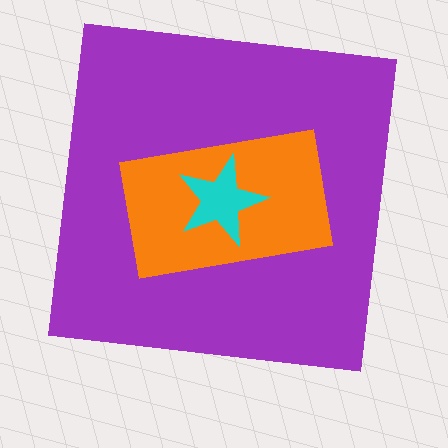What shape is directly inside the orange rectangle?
The cyan star.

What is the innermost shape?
The cyan star.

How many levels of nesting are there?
3.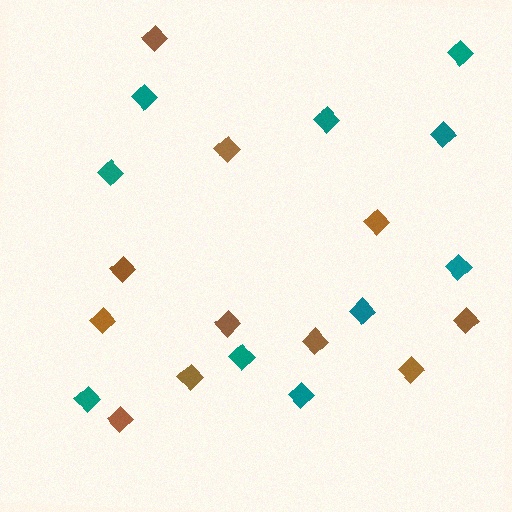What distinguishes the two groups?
There are 2 groups: one group of teal diamonds (10) and one group of brown diamonds (11).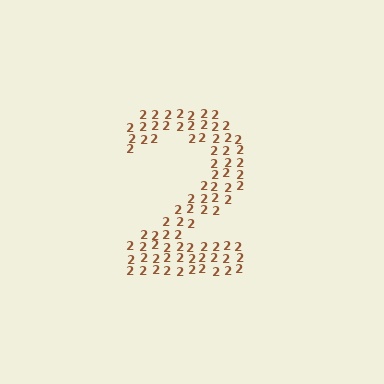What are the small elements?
The small elements are digit 2's.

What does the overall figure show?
The overall figure shows the digit 2.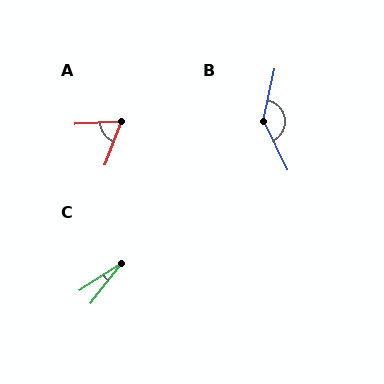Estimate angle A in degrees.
Approximately 66 degrees.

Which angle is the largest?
B, at approximately 142 degrees.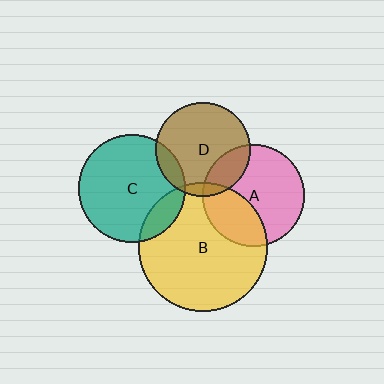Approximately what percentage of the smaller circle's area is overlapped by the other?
Approximately 10%.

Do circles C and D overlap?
Yes.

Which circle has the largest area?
Circle B (yellow).